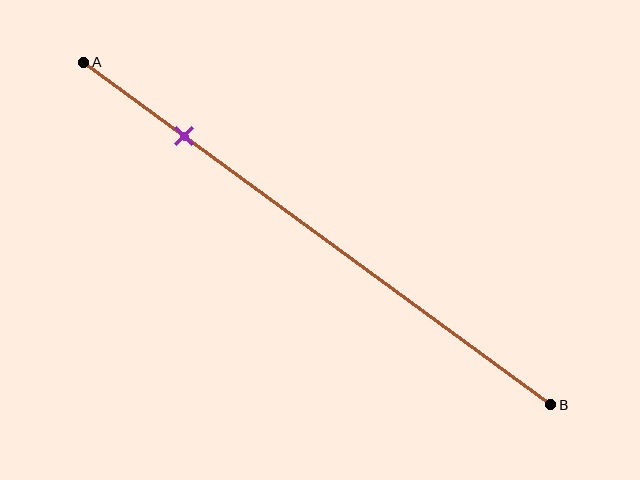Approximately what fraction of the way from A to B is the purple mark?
The purple mark is approximately 20% of the way from A to B.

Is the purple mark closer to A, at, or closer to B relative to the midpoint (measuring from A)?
The purple mark is closer to point A than the midpoint of segment AB.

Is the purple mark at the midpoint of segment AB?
No, the mark is at about 20% from A, not at the 50% midpoint.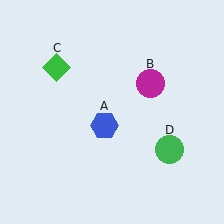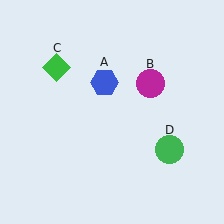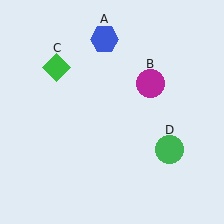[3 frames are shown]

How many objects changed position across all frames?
1 object changed position: blue hexagon (object A).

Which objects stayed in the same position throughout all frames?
Magenta circle (object B) and green diamond (object C) and green circle (object D) remained stationary.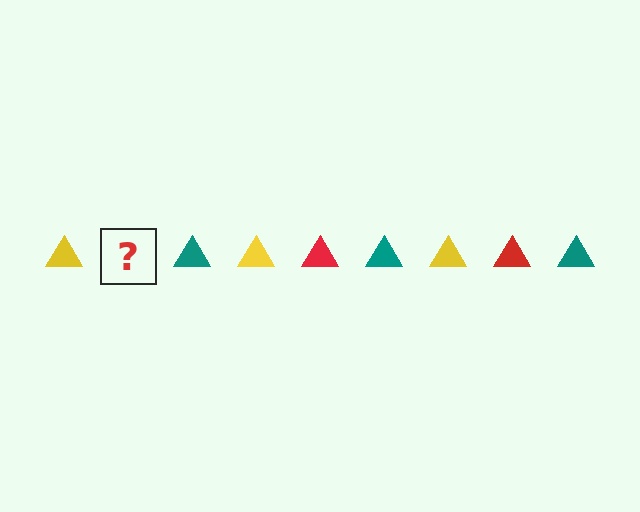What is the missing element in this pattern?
The missing element is a red triangle.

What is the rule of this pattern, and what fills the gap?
The rule is that the pattern cycles through yellow, red, teal triangles. The gap should be filled with a red triangle.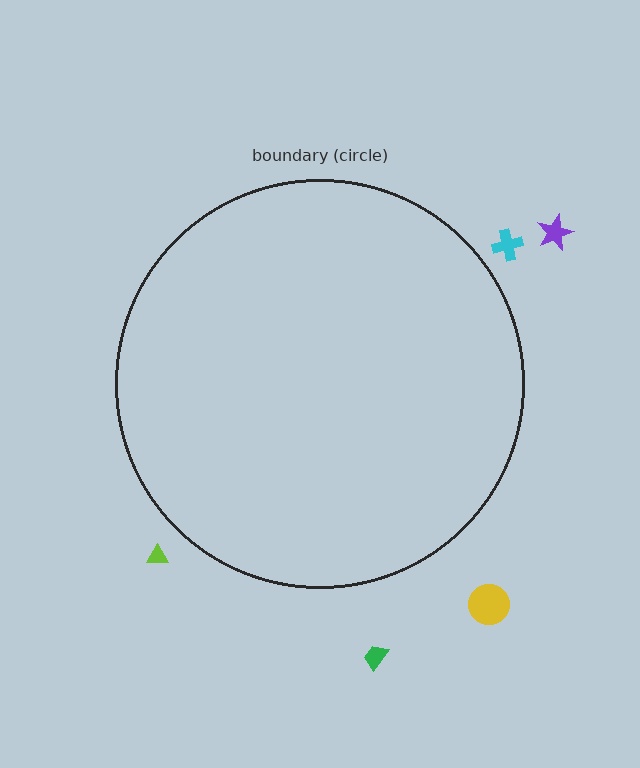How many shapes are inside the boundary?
0 inside, 5 outside.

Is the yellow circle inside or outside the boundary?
Outside.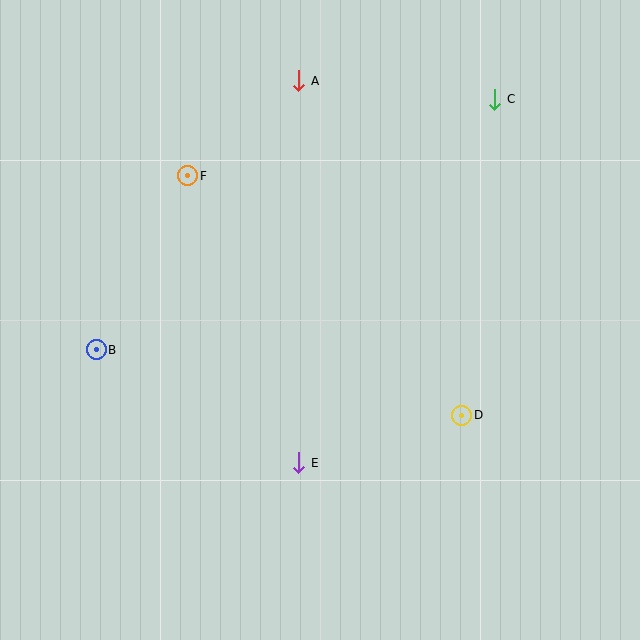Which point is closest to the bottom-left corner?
Point B is closest to the bottom-left corner.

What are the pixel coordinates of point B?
Point B is at (96, 350).